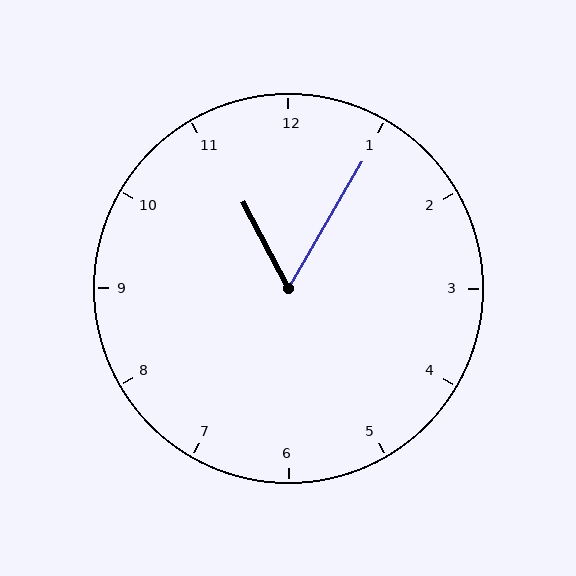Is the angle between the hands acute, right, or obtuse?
It is acute.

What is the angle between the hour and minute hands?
Approximately 58 degrees.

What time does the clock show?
11:05.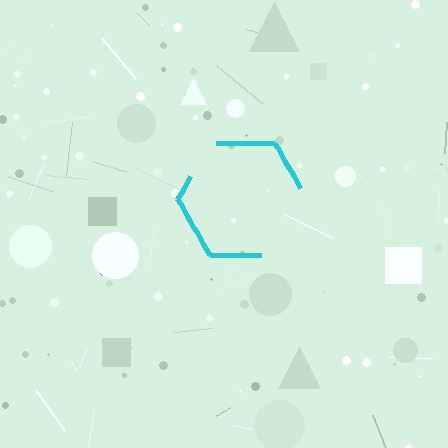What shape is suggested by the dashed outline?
The dashed outline suggests a hexagon.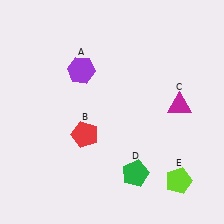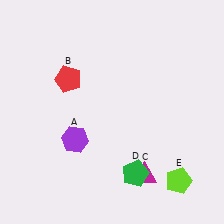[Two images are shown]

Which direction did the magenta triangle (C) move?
The magenta triangle (C) moved down.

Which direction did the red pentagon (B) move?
The red pentagon (B) moved up.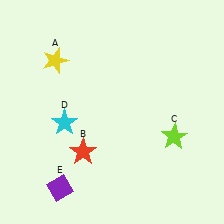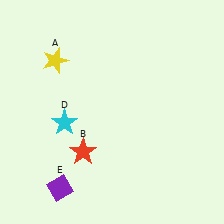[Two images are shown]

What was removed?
The lime star (C) was removed in Image 2.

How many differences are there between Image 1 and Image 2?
There is 1 difference between the two images.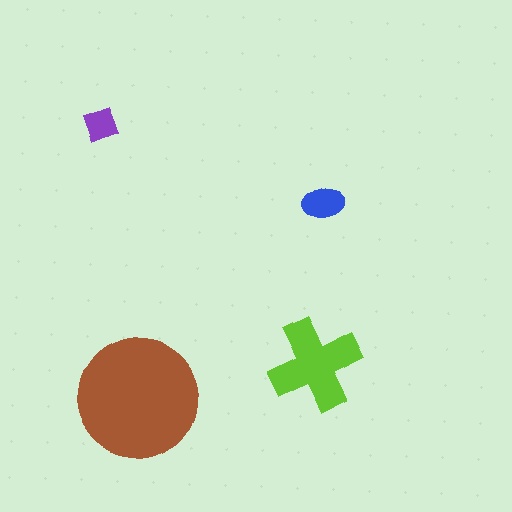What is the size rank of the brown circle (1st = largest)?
1st.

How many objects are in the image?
There are 4 objects in the image.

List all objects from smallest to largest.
The purple square, the blue ellipse, the lime cross, the brown circle.